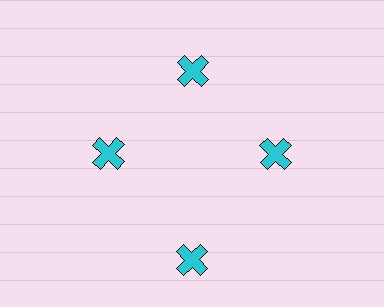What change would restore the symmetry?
The symmetry would be restored by moving it inward, back onto the ring so that all 4 crosses sit at equal angles and equal distance from the center.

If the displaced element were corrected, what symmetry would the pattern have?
It would have 4-fold rotational symmetry — the pattern would map onto itself every 90 degrees.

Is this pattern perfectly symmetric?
No. The 4 cyan crosses are arranged in a ring, but one element near the 6 o'clock position is pushed outward from the center, breaking the 4-fold rotational symmetry.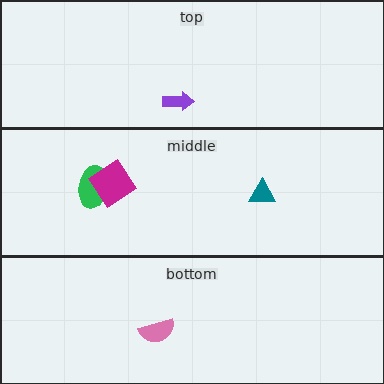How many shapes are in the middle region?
3.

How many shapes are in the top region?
1.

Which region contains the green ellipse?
The middle region.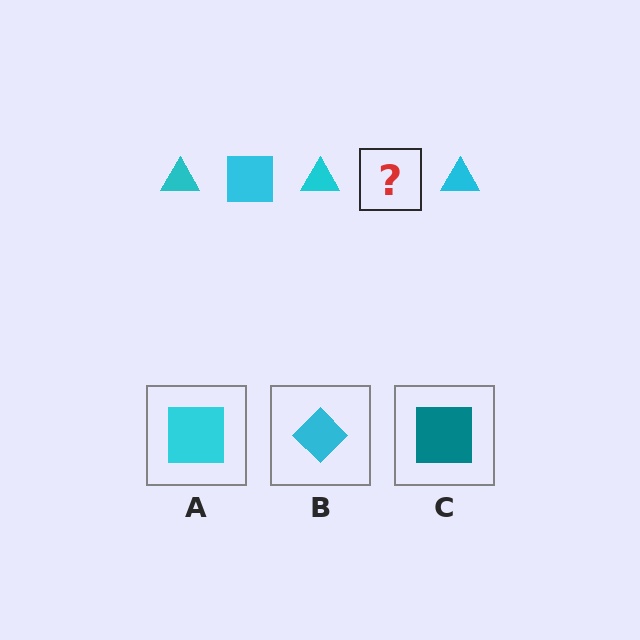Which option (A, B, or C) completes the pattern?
A.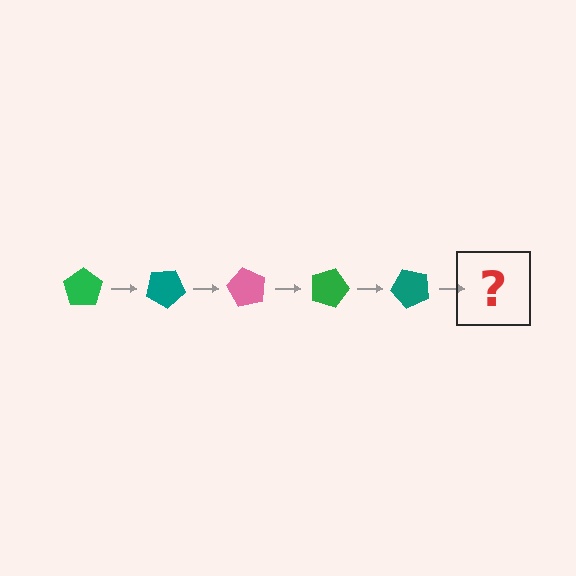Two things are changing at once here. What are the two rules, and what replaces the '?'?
The two rules are that it rotates 30 degrees each step and the color cycles through green, teal, and pink. The '?' should be a pink pentagon, rotated 150 degrees from the start.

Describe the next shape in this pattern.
It should be a pink pentagon, rotated 150 degrees from the start.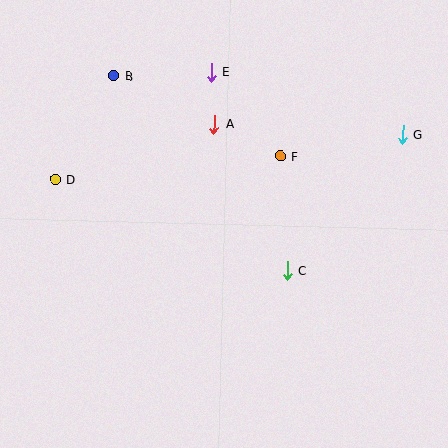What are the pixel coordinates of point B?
Point B is at (113, 76).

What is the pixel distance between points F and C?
The distance between F and C is 114 pixels.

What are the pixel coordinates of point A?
Point A is at (215, 124).